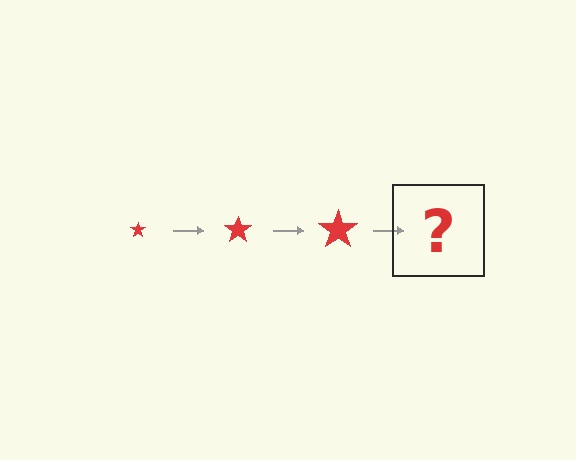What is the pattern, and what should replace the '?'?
The pattern is that the star gets progressively larger each step. The '?' should be a red star, larger than the previous one.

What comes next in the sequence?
The next element should be a red star, larger than the previous one.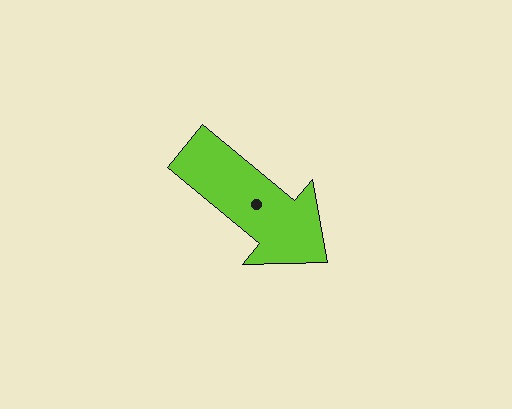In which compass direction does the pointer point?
Southeast.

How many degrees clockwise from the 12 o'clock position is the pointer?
Approximately 129 degrees.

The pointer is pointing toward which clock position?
Roughly 4 o'clock.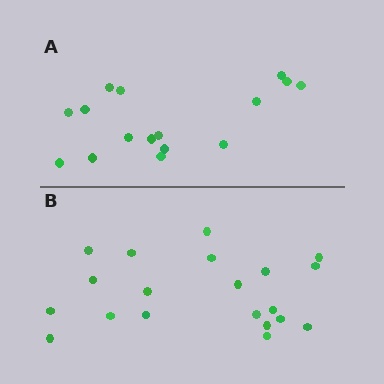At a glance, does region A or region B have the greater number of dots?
Region B (the bottom region) has more dots.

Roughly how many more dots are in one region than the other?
Region B has about 4 more dots than region A.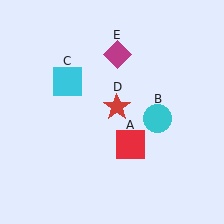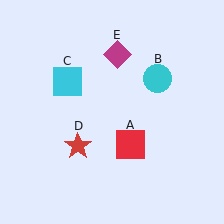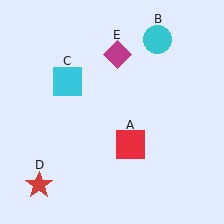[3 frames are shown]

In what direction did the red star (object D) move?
The red star (object D) moved down and to the left.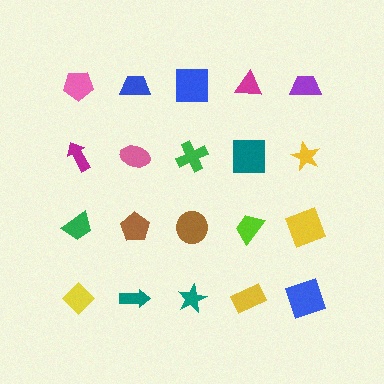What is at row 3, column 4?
A lime trapezoid.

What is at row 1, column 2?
A blue trapezoid.